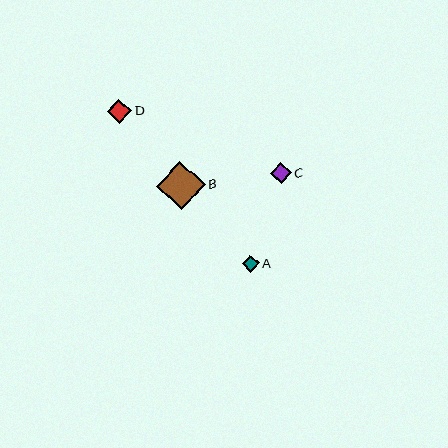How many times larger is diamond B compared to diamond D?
Diamond B is approximately 2.0 times the size of diamond D.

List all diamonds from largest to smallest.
From largest to smallest: B, D, C, A.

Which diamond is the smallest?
Diamond A is the smallest with a size of approximately 16 pixels.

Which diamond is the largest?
Diamond B is the largest with a size of approximately 48 pixels.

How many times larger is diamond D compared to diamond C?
Diamond D is approximately 1.2 times the size of diamond C.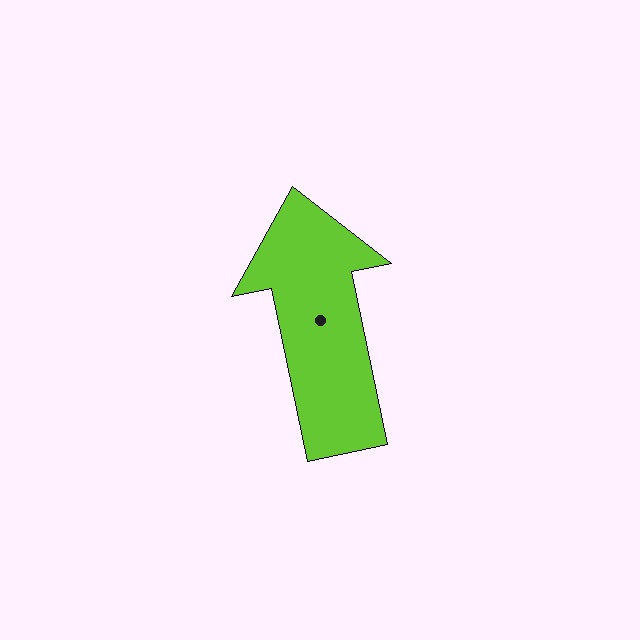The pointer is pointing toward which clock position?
Roughly 12 o'clock.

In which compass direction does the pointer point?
North.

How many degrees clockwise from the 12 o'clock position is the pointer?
Approximately 348 degrees.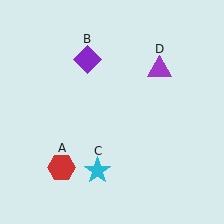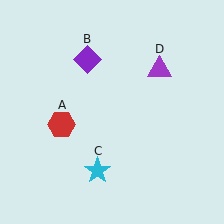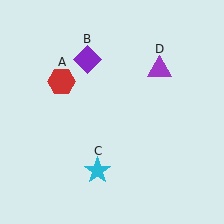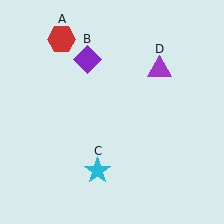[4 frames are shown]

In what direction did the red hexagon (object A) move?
The red hexagon (object A) moved up.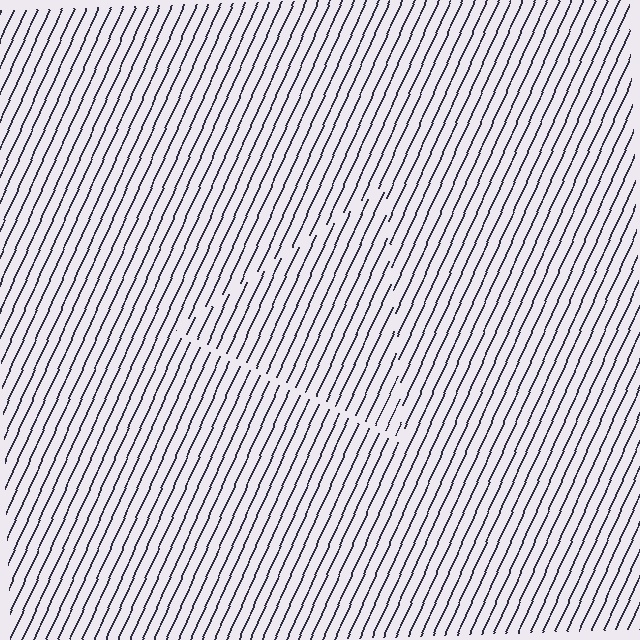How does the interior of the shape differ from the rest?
The interior of the shape contains the same grating, shifted by half a period — the contour is defined by the phase discontinuity where line-ends from the inner and outer gratings abut.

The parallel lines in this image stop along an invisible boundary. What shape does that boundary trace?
An illusory triangle. The interior of the shape contains the same grating, shifted by half a period — the contour is defined by the phase discontinuity where line-ends from the inner and outer gratings abut.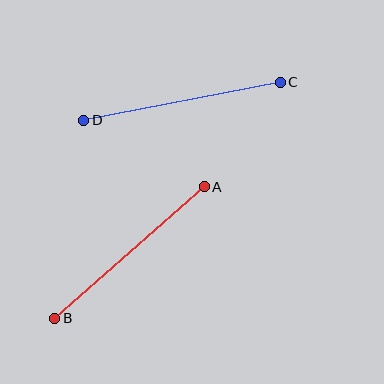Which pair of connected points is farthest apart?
Points C and D are farthest apart.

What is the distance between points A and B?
The distance is approximately 199 pixels.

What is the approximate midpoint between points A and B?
The midpoint is at approximately (129, 253) pixels.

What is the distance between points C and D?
The distance is approximately 200 pixels.